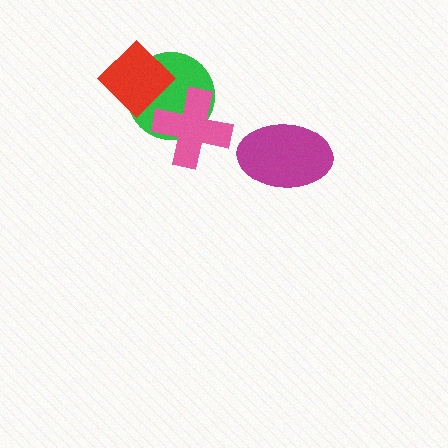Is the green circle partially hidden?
Yes, it is partially covered by another shape.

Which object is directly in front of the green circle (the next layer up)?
The red diamond is directly in front of the green circle.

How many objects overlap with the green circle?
2 objects overlap with the green circle.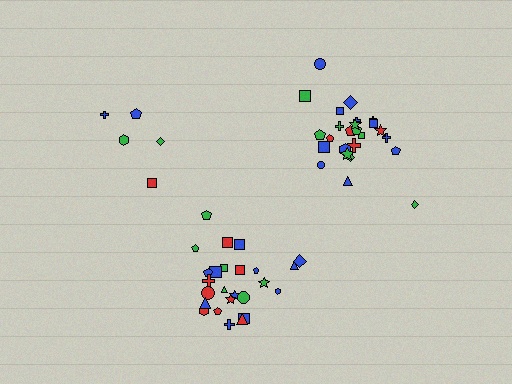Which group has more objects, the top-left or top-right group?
The top-right group.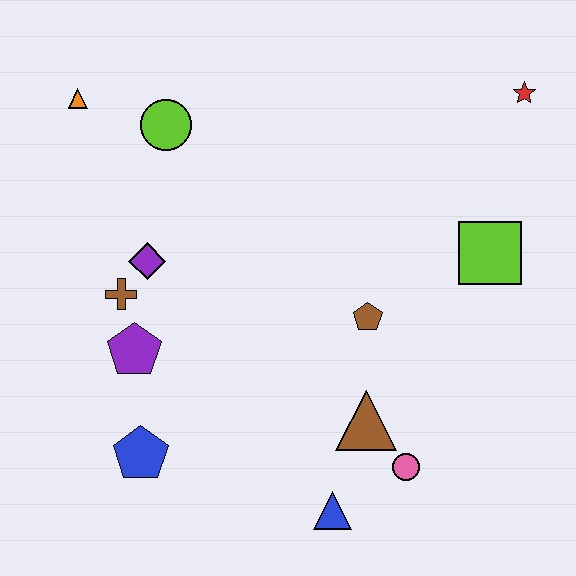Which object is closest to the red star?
The lime square is closest to the red star.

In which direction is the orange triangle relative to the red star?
The orange triangle is to the left of the red star.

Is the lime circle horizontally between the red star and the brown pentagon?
No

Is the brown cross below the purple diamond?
Yes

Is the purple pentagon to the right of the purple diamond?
No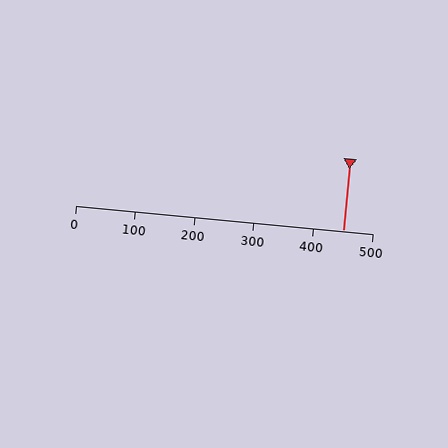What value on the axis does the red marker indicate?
The marker indicates approximately 450.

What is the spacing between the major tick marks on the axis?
The major ticks are spaced 100 apart.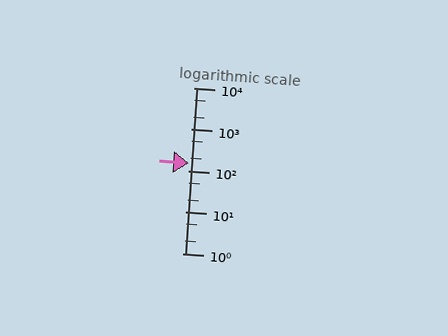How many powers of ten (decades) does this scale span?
The scale spans 4 decades, from 1 to 10000.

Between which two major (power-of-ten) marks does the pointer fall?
The pointer is between 100 and 1000.